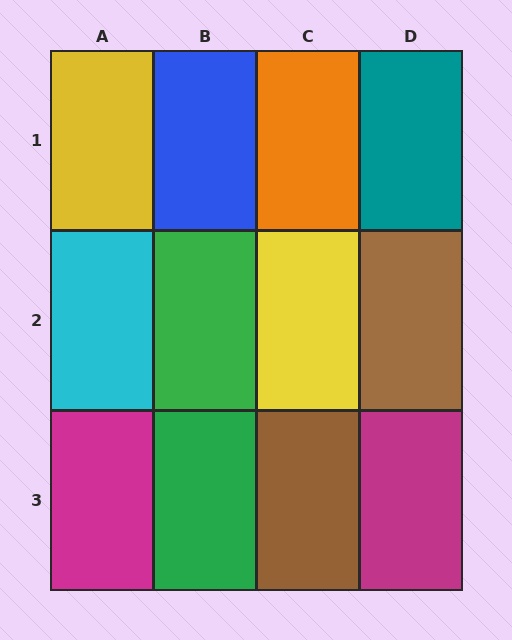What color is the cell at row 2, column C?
Yellow.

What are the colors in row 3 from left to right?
Magenta, green, brown, magenta.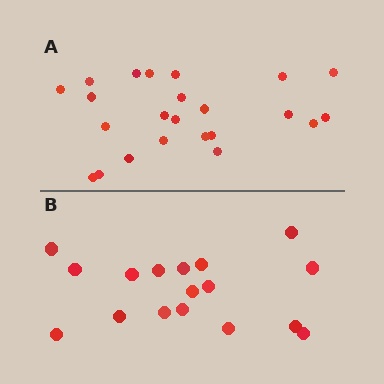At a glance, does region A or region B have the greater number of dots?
Region A (the top region) has more dots.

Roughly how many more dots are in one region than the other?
Region A has about 6 more dots than region B.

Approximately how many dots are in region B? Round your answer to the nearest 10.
About 20 dots. (The exact count is 17, which rounds to 20.)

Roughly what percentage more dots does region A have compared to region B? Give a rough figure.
About 35% more.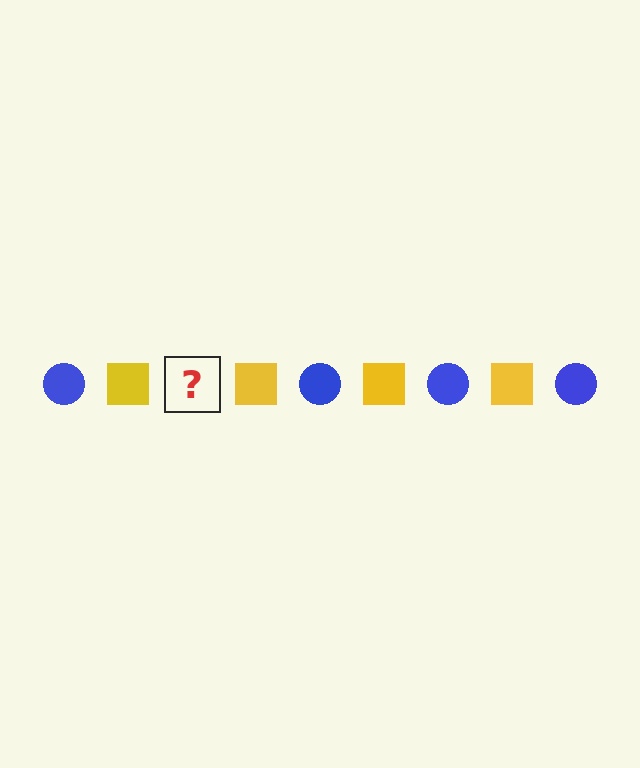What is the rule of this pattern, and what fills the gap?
The rule is that the pattern alternates between blue circle and yellow square. The gap should be filled with a blue circle.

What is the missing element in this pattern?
The missing element is a blue circle.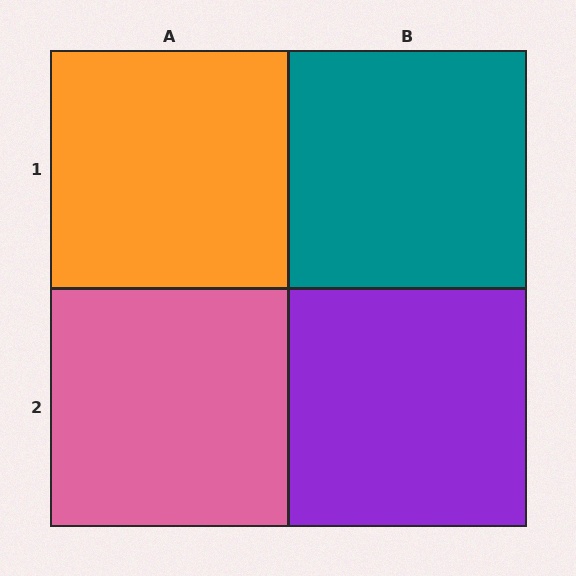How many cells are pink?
1 cell is pink.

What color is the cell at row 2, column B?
Purple.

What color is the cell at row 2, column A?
Pink.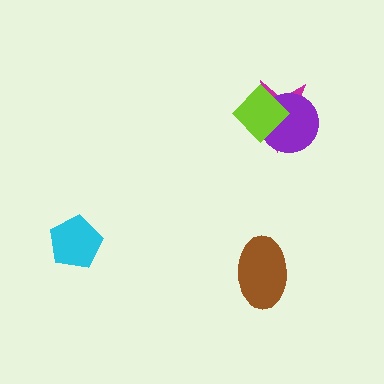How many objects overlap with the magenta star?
2 objects overlap with the magenta star.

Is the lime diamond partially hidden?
No, no other shape covers it.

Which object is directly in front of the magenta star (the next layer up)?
The purple circle is directly in front of the magenta star.